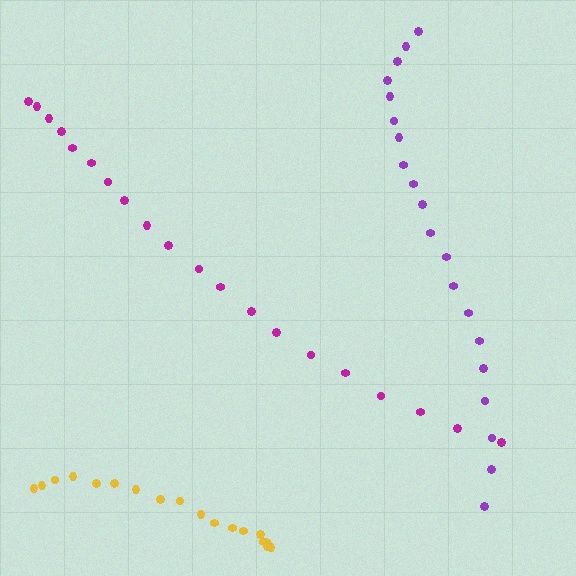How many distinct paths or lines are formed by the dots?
There are 3 distinct paths.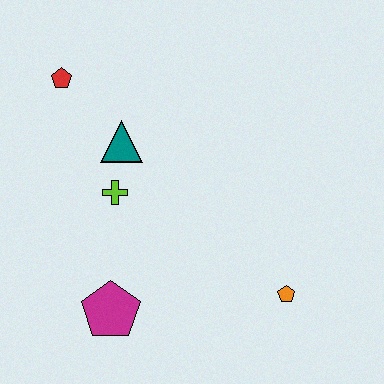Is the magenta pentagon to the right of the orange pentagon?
No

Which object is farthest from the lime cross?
The orange pentagon is farthest from the lime cross.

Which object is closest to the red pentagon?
The teal triangle is closest to the red pentagon.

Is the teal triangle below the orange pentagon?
No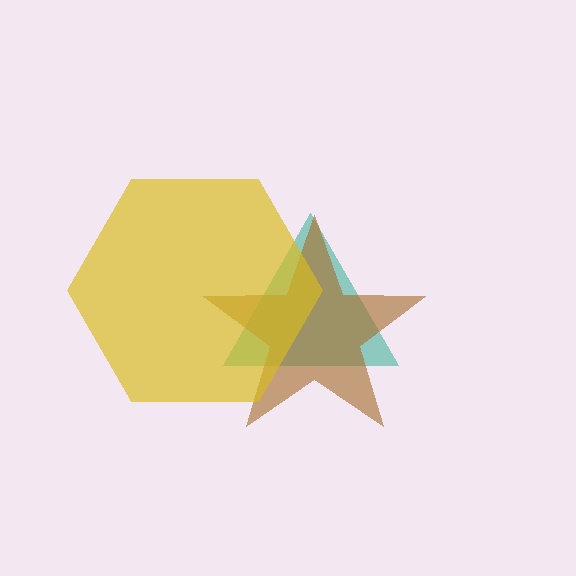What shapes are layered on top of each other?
The layered shapes are: a teal triangle, a brown star, a yellow hexagon.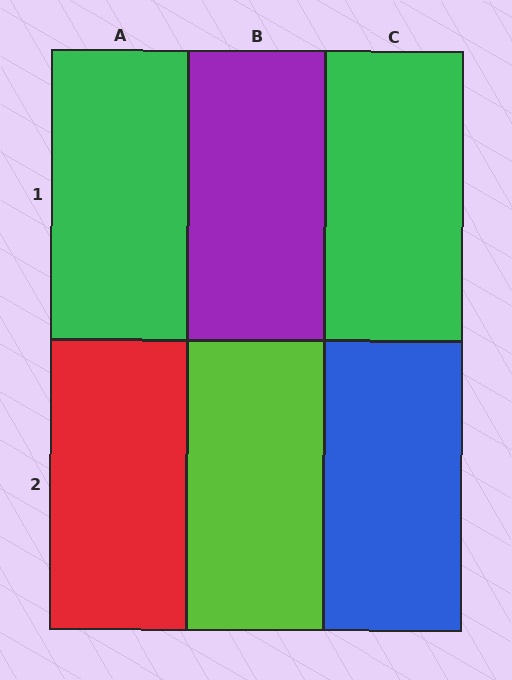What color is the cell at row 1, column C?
Green.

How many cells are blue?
1 cell is blue.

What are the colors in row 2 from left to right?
Red, lime, blue.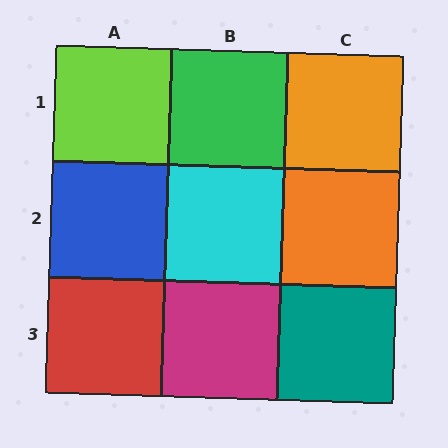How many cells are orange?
2 cells are orange.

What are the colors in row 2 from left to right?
Blue, cyan, orange.